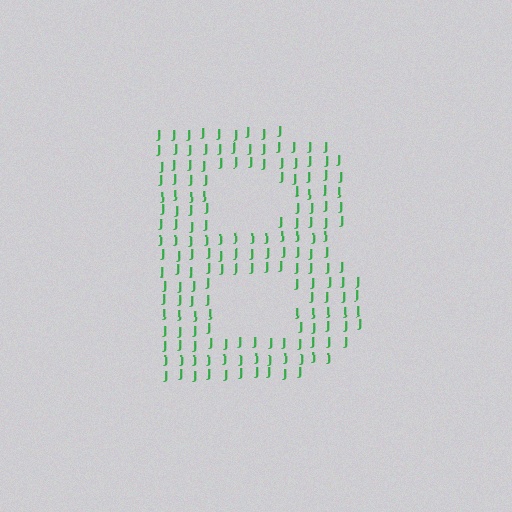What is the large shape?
The large shape is the letter B.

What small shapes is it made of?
It is made of small letter J's.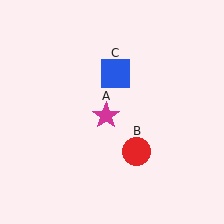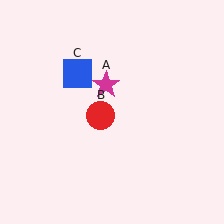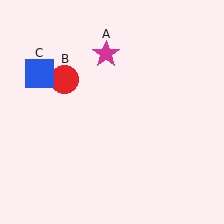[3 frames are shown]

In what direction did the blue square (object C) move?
The blue square (object C) moved left.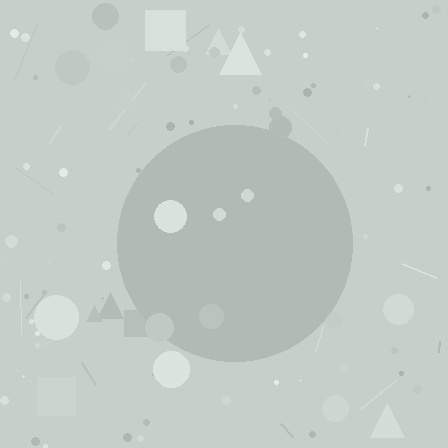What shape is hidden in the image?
A circle is hidden in the image.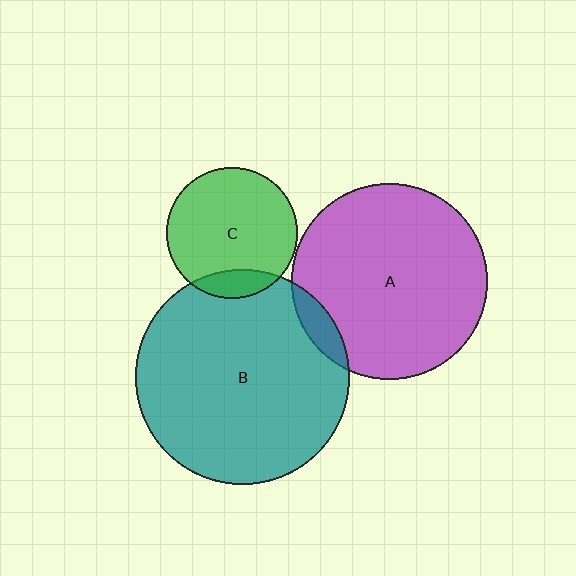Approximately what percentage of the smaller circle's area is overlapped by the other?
Approximately 15%.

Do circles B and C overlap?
Yes.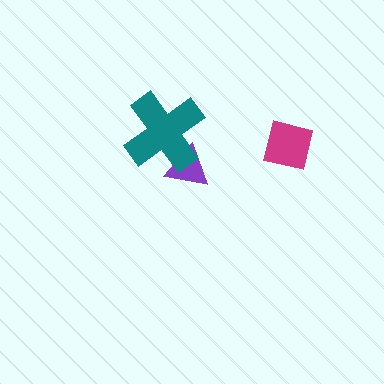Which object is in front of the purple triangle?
The teal cross is in front of the purple triangle.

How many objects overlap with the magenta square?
0 objects overlap with the magenta square.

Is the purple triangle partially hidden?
Yes, it is partially covered by another shape.